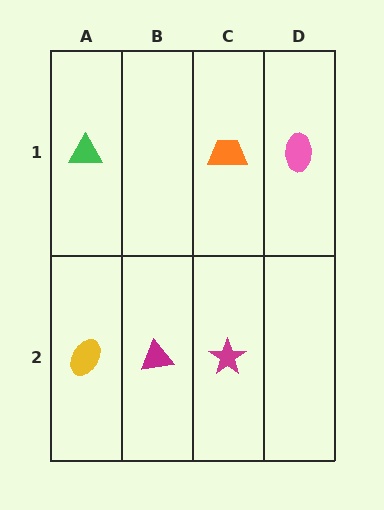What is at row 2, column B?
A magenta triangle.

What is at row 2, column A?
A yellow ellipse.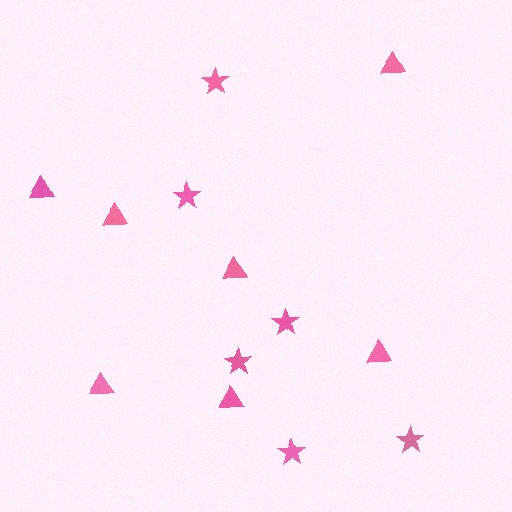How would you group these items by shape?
There are 2 groups: one group of stars (6) and one group of triangles (7).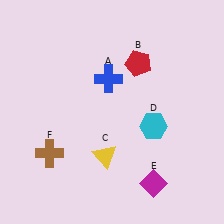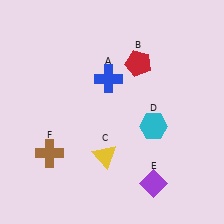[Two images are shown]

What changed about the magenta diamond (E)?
In Image 1, E is magenta. In Image 2, it changed to purple.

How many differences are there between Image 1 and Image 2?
There is 1 difference between the two images.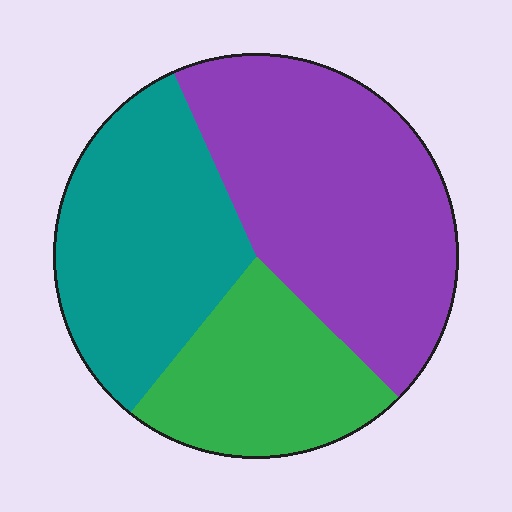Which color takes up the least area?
Green, at roughly 25%.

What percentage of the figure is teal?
Teal takes up between a sixth and a third of the figure.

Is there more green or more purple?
Purple.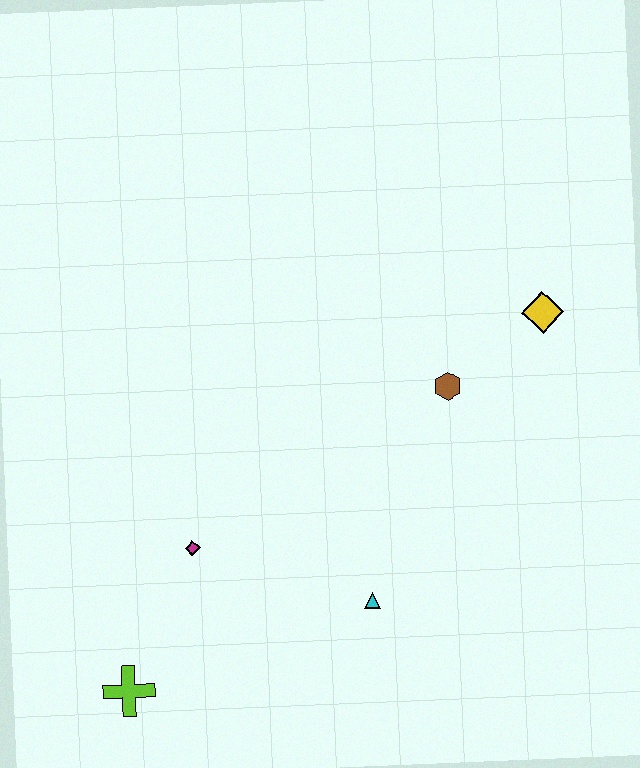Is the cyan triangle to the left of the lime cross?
No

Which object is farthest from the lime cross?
The yellow diamond is farthest from the lime cross.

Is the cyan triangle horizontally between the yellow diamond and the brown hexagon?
No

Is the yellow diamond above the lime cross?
Yes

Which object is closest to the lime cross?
The magenta diamond is closest to the lime cross.